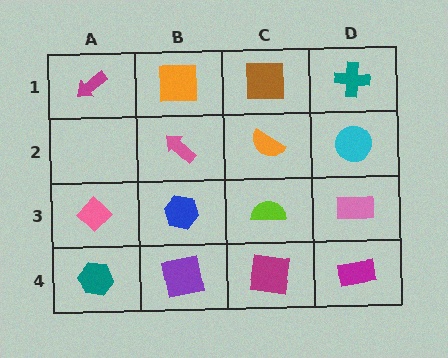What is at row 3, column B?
A blue hexagon.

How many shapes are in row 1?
4 shapes.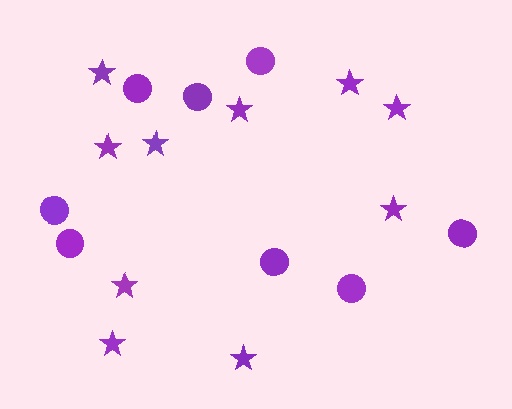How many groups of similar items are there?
There are 2 groups: one group of circles (8) and one group of stars (10).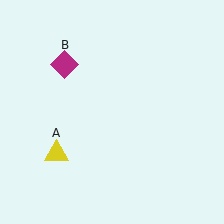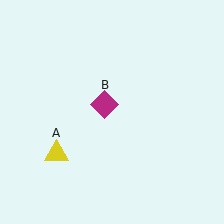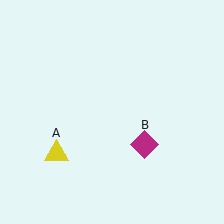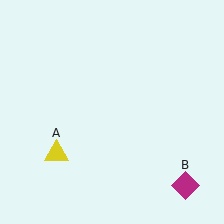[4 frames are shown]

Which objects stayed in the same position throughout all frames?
Yellow triangle (object A) remained stationary.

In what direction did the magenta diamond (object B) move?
The magenta diamond (object B) moved down and to the right.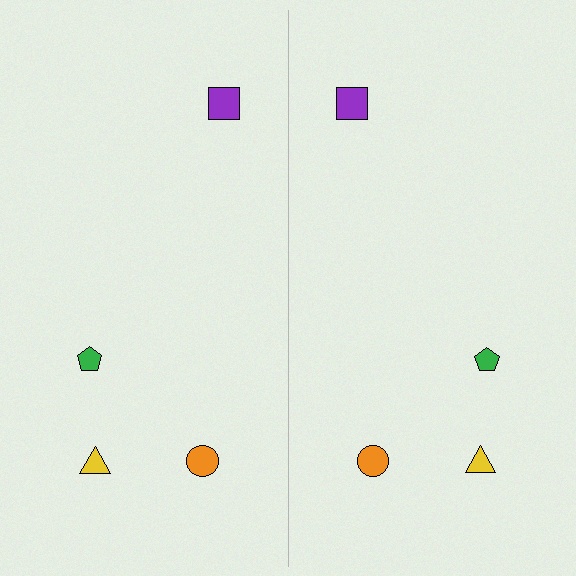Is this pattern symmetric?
Yes, this pattern has bilateral (reflection) symmetry.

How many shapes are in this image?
There are 8 shapes in this image.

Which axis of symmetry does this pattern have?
The pattern has a vertical axis of symmetry running through the center of the image.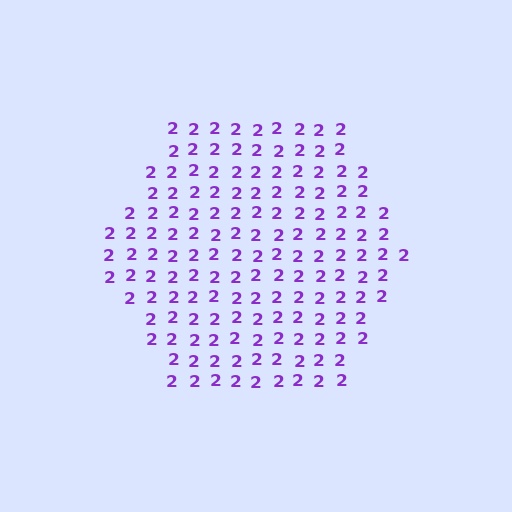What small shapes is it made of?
It is made of small digit 2's.